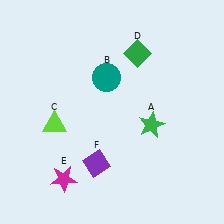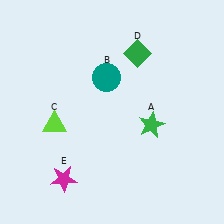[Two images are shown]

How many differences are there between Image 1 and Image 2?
There is 1 difference between the two images.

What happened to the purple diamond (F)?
The purple diamond (F) was removed in Image 2. It was in the bottom-left area of Image 1.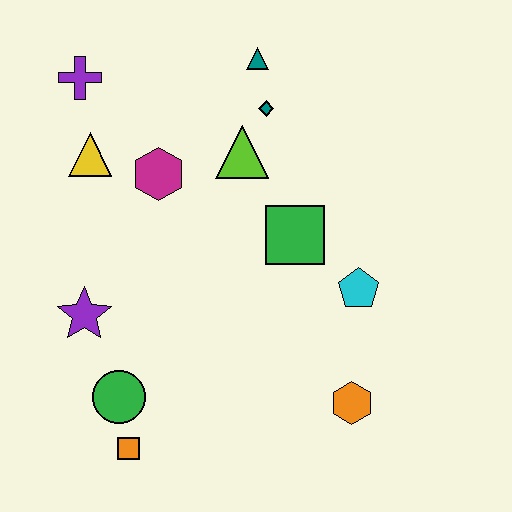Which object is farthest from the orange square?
The teal triangle is farthest from the orange square.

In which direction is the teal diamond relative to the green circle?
The teal diamond is above the green circle.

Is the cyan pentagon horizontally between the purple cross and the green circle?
No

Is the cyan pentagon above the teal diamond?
No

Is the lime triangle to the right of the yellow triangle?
Yes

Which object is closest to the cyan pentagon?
The green square is closest to the cyan pentagon.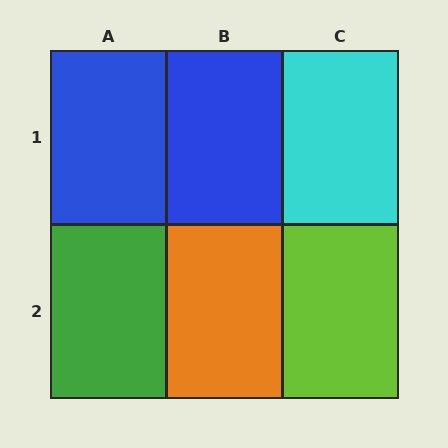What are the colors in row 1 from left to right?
Blue, blue, cyan.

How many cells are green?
1 cell is green.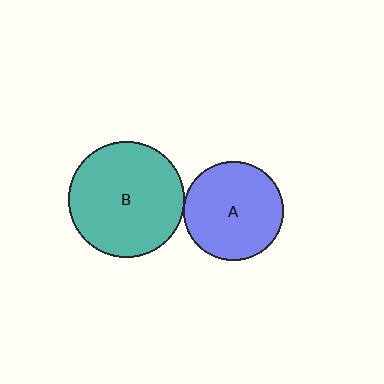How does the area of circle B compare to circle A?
Approximately 1.4 times.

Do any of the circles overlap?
No, none of the circles overlap.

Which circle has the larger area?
Circle B (teal).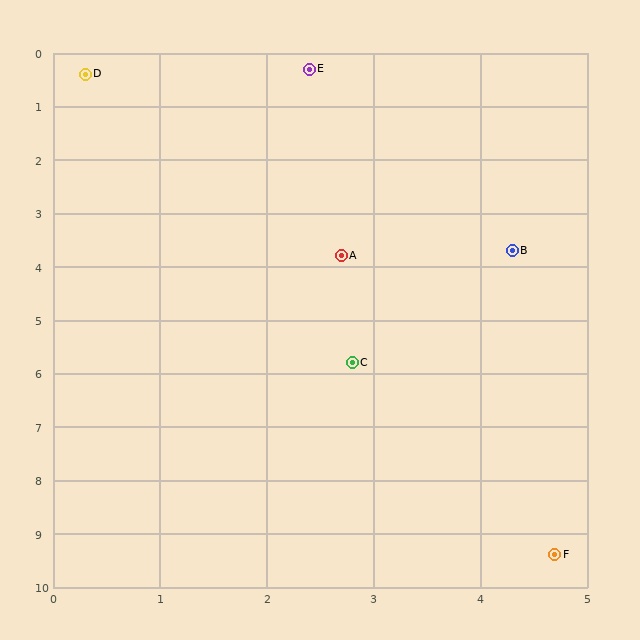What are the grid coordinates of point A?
Point A is at approximately (2.7, 3.8).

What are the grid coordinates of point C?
Point C is at approximately (2.8, 5.8).